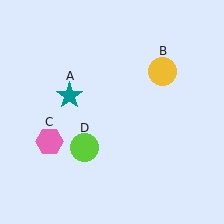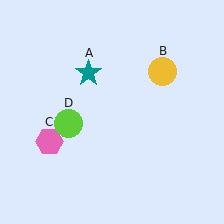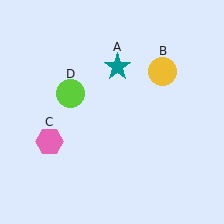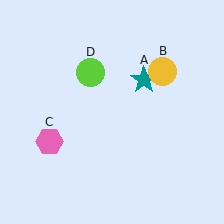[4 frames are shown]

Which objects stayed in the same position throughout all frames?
Yellow circle (object B) and pink hexagon (object C) remained stationary.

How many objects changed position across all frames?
2 objects changed position: teal star (object A), lime circle (object D).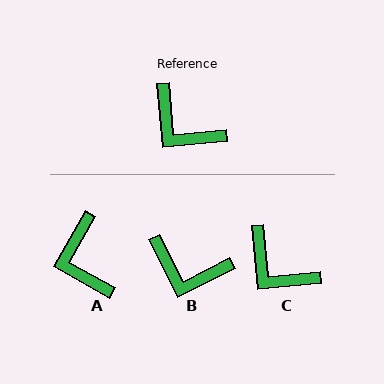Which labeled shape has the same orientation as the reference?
C.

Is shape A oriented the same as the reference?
No, it is off by about 35 degrees.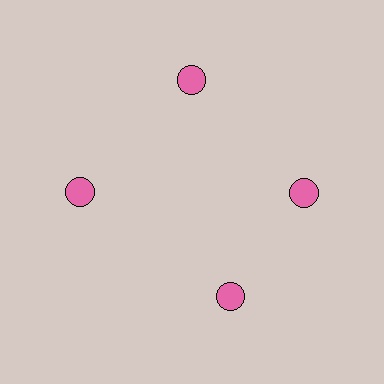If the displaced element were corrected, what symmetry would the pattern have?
It would have 4-fold rotational symmetry — the pattern would map onto itself every 90 degrees.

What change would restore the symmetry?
The symmetry would be restored by rotating it back into even spacing with its neighbors so that all 4 circles sit at equal angles and equal distance from the center.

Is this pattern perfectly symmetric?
No. The 4 pink circles are arranged in a ring, but one element near the 6 o'clock position is rotated out of alignment along the ring, breaking the 4-fold rotational symmetry.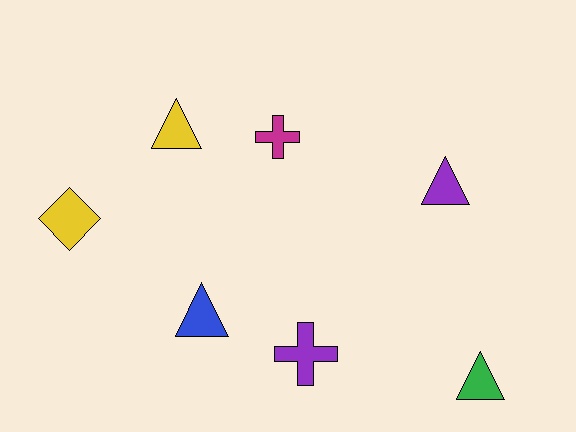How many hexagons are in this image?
There are no hexagons.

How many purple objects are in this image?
There are 2 purple objects.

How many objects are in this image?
There are 7 objects.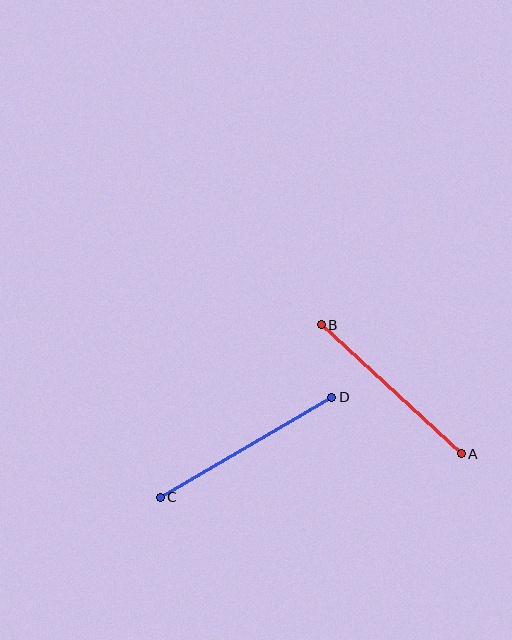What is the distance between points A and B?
The distance is approximately 190 pixels.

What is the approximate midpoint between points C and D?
The midpoint is at approximately (246, 447) pixels.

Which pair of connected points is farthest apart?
Points C and D are farthest apart.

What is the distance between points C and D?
The distance is approximately 198 pixels.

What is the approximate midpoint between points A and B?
The midpoint is at approximately (391, 389) pixels.